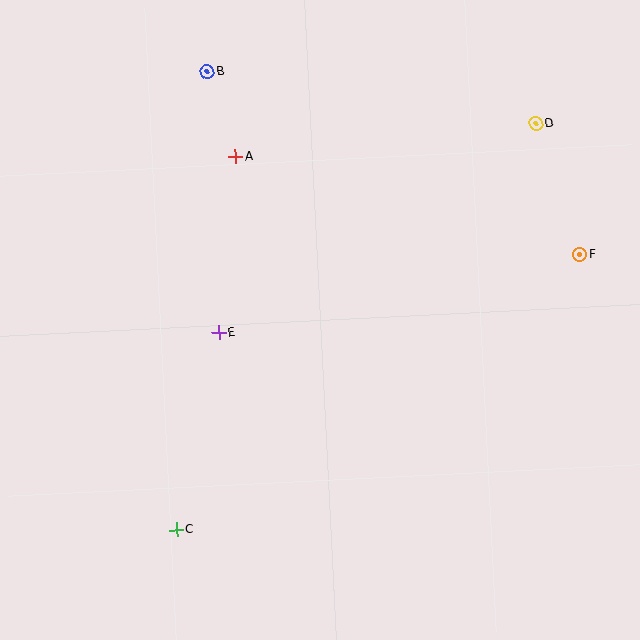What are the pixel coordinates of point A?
Point A is at (235, 157).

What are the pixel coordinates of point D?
Point D is at (536, 124).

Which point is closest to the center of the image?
Point E at (219, 333) is closest to the center.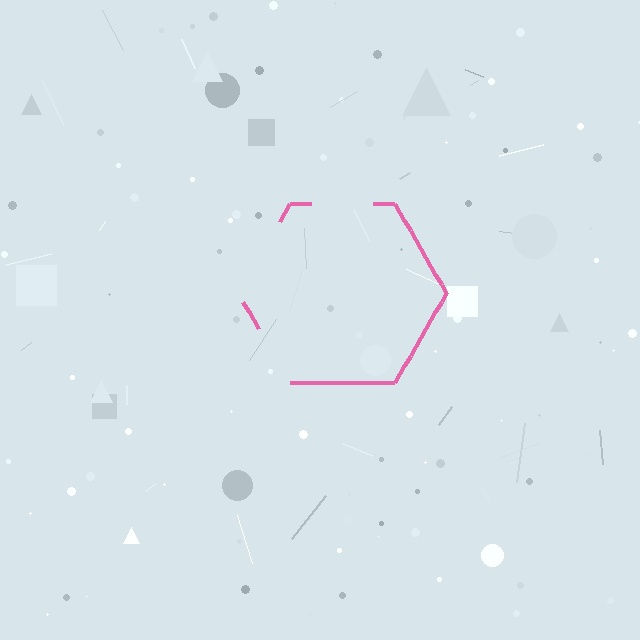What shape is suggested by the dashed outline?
The dashed outline suggests a hexagon.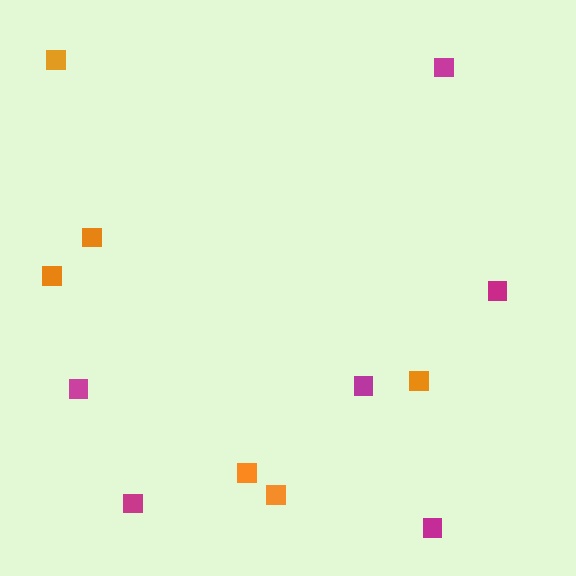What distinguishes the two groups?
There are 2 groups: one group of magenta squares (6) and one group of orange squares (6).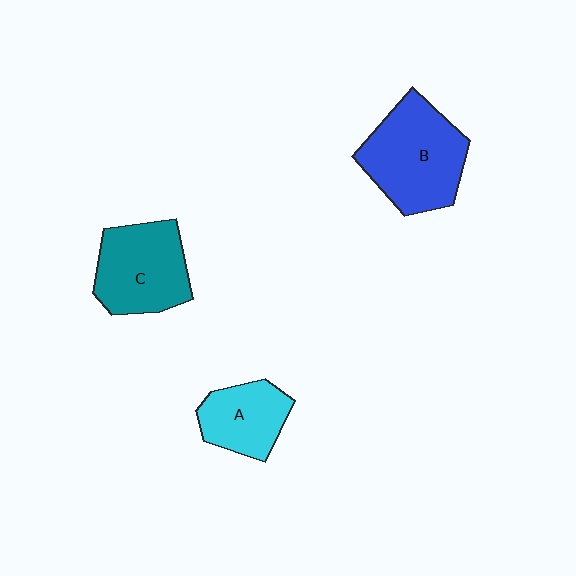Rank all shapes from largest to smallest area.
From largest to smallest: B (blue), C (teal), A (cyan).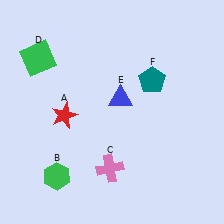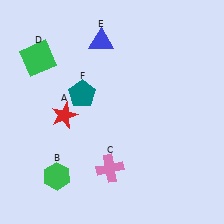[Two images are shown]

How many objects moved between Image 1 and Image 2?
2 objects moved between the two images.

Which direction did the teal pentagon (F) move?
The teal pentagon (F) moved left.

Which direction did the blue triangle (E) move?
The blue triangle (E) moved up.